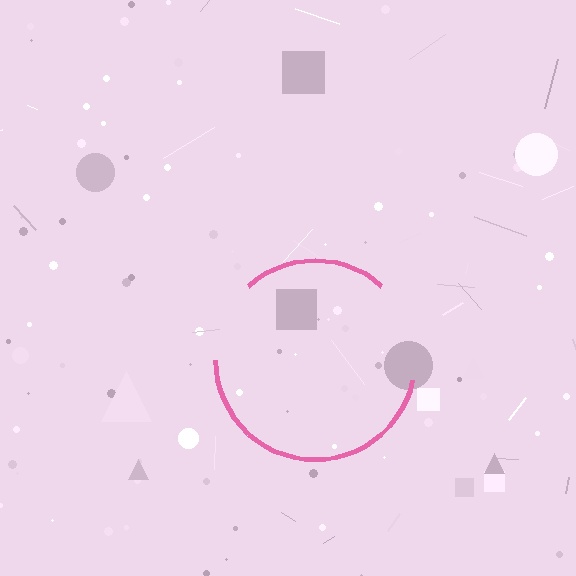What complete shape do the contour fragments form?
The contour fragments form a circle.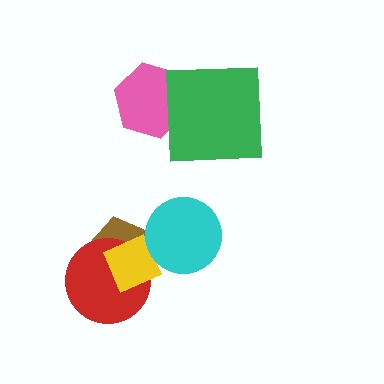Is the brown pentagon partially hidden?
Yes, it is partially covered by another shape.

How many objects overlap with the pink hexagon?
1 object overlaps with the pink hexagon.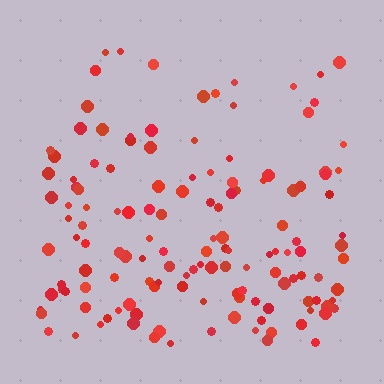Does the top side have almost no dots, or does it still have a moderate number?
Still a moderate number, just noticeably fewer than the bottom.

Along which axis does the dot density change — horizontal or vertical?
Vertical.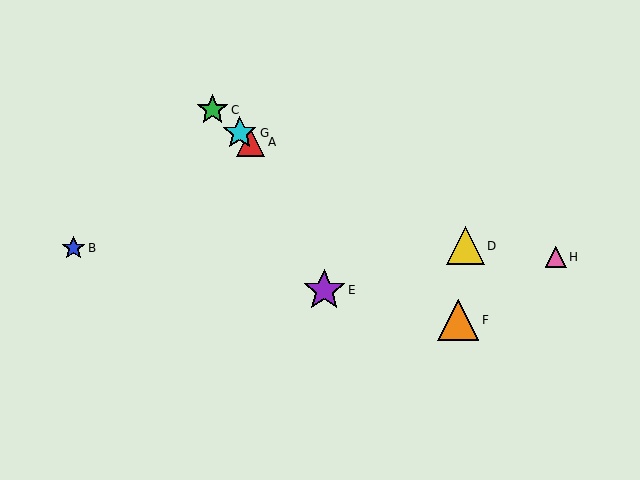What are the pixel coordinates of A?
Object A is at (250, 142).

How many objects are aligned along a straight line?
4 objects (A, C, F, G) are aligned along a straight line.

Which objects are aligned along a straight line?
Objects A, C, F, G are aligned along a straight line.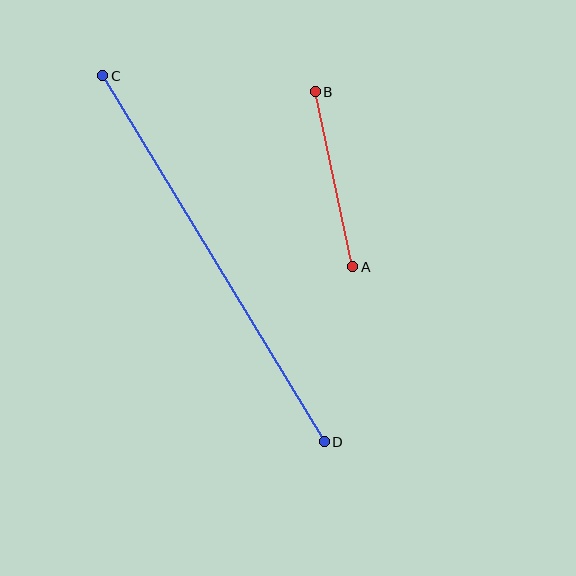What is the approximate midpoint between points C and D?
The midpoint is at approximately (214, 259) pixels.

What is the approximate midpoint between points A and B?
The midpoint is at approximately (334, 179) pixels.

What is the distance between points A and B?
The distance is approximately 179 pixels.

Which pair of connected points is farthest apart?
Points C and D are farthest apart.